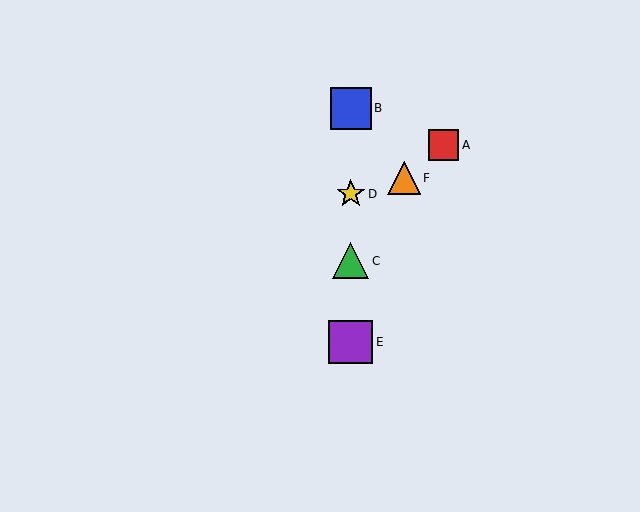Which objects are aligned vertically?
Objects B, C, D, E are aligned vertically.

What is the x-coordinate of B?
Object B is at x≈351.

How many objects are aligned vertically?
4 objects (B, C, D, E) are aligned vertically.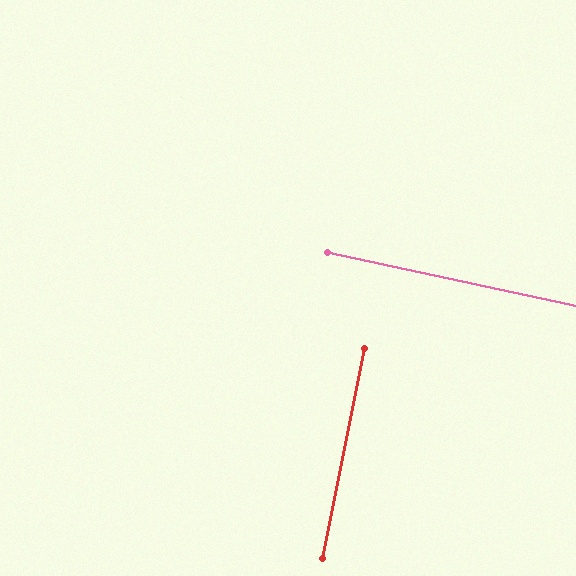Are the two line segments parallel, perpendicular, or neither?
Perpendicular — they meet at approximately 89°.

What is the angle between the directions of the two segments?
Approximately 89 degrees.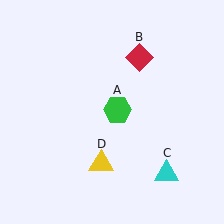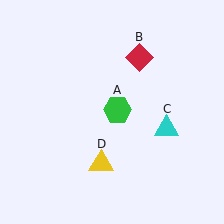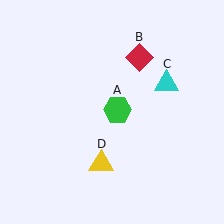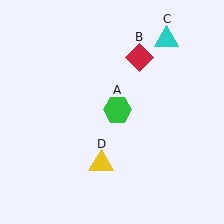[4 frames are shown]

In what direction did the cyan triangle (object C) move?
The cyan triangle (object C) moved up.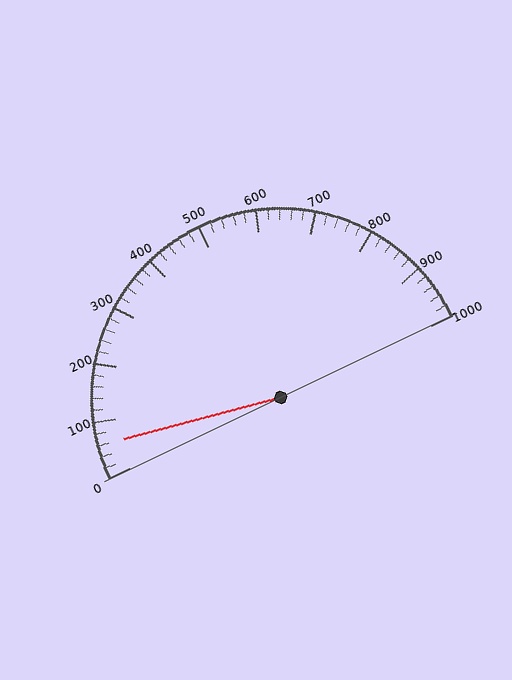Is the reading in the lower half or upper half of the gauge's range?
The reading is in the lower half of the range (0 to 1000).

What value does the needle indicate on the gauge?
The needle indicates approximately 60.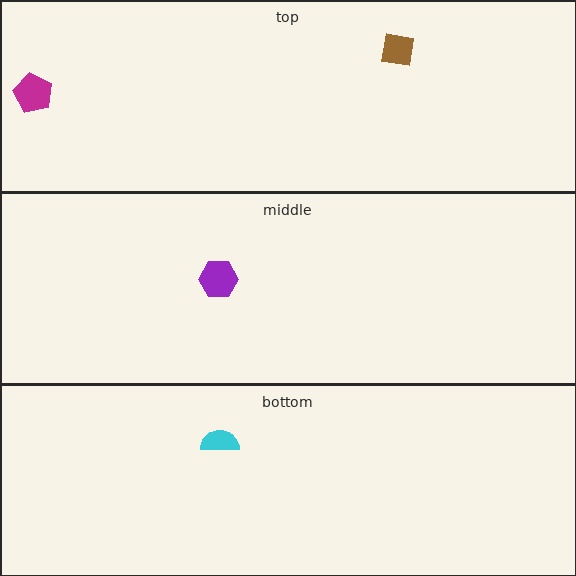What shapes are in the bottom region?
The cyan semicircle.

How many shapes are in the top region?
2.